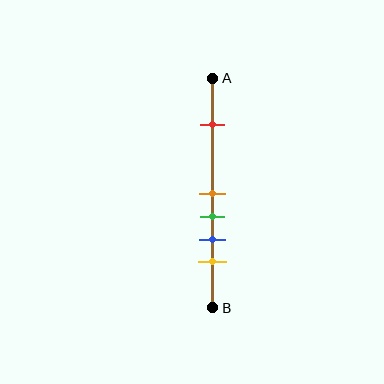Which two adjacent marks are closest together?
The orange and green marks are the closest adjacent pair.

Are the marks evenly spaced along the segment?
No, the marks are not evenly spaced.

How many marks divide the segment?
There are 5 marks dividing the segment.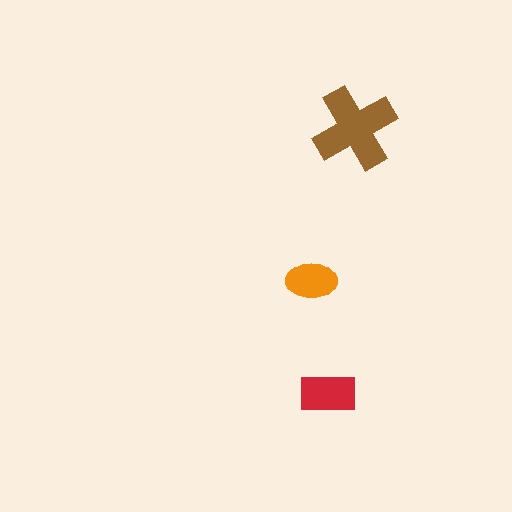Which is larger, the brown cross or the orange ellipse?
The brown cross.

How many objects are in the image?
There are 3 objects in the image.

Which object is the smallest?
The orange ellipse.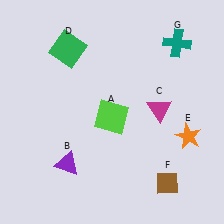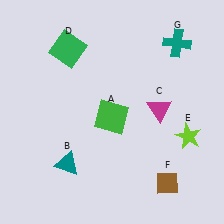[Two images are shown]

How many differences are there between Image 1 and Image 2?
There are 3 differences between the two images.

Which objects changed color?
A changed from lime to green. B changed from purple to teal. E changed from orange to lime.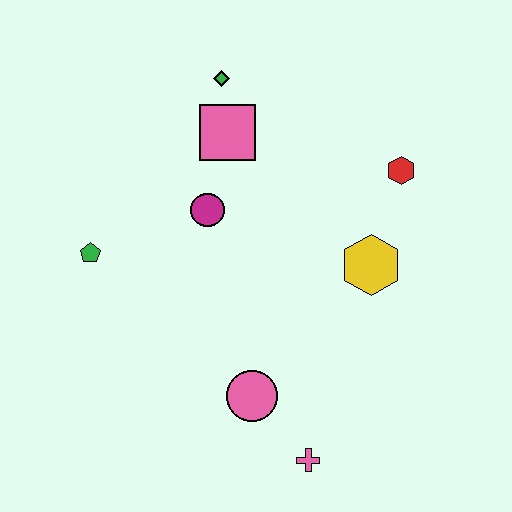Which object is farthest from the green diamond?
The pink cross is farthest from the green diamond.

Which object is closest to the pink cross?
The pink circle is closest to the pink cross.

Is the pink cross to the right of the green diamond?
Yes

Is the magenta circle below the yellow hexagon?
No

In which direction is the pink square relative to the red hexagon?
The pink square is to the left of the red hexagon.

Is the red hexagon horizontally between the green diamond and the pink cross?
No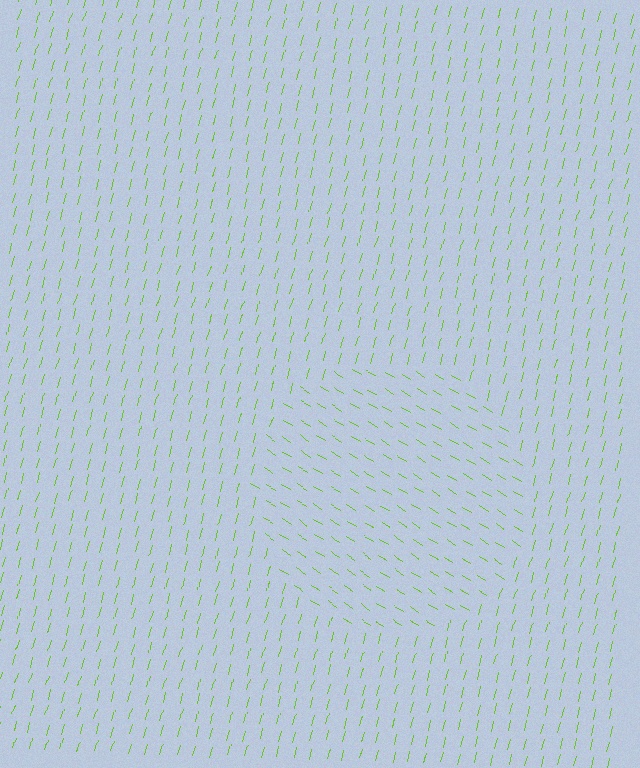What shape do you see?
I see a circle.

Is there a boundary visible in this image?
Yes, there is a texture boundary formed by a change in line orientation.